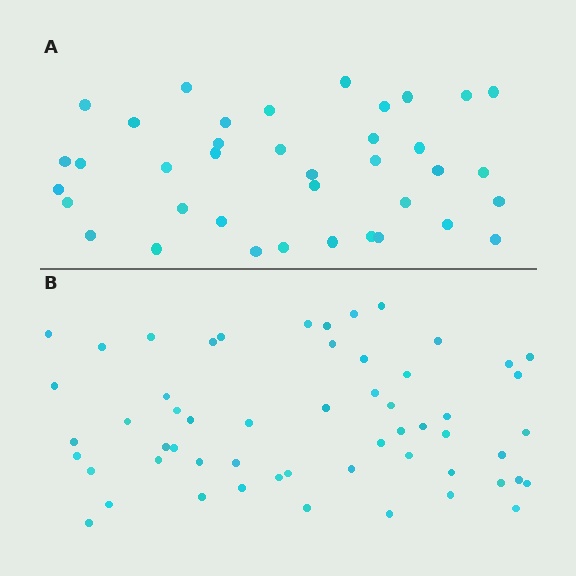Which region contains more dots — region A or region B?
Region B (the bottom region) has more dots.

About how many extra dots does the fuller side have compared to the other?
Region B has approximately 20 more dots than region A.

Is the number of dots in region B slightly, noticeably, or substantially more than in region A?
Region B has substantially more. The ratio is roughly 1.5 to 1.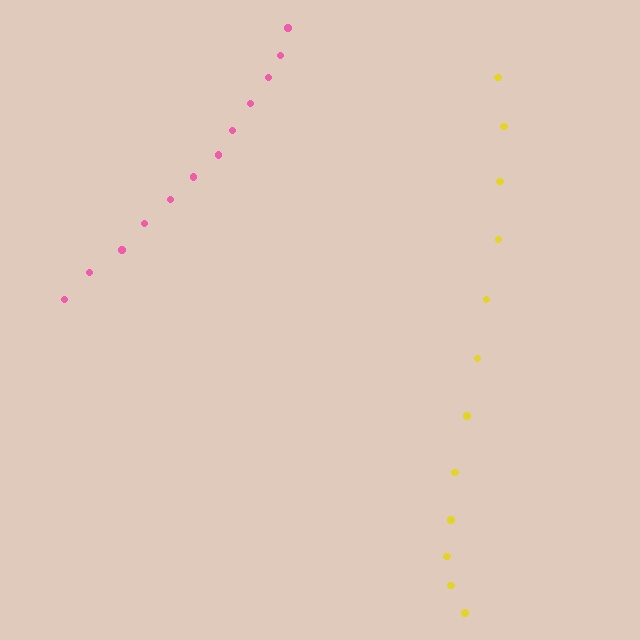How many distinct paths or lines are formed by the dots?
There are 2 distinct paths.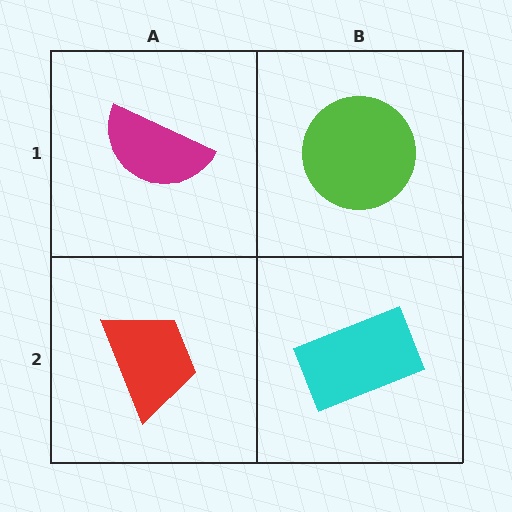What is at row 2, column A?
A red trapezoid.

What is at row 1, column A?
A magenta semicircle.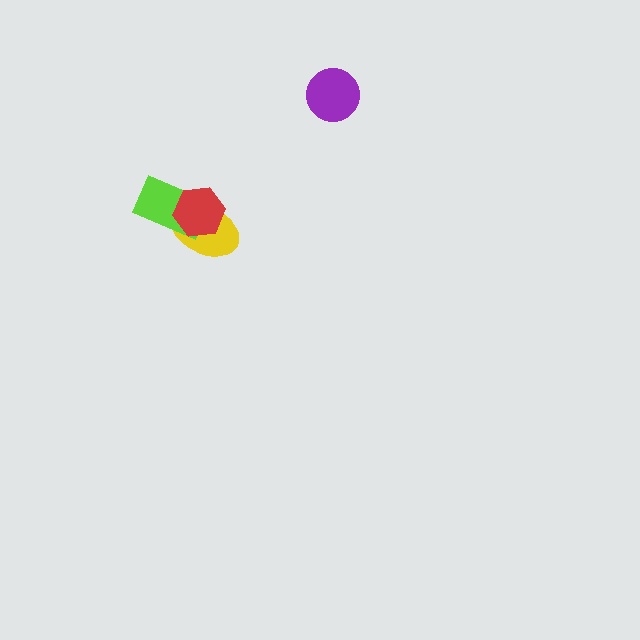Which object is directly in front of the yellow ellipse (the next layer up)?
The lime rectangle is directly in front of the yellow ellipse.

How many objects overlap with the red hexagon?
2 objects overlap with the red hexagon.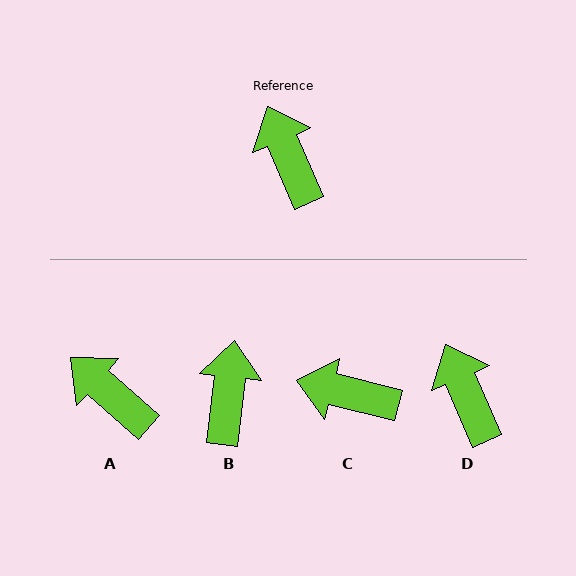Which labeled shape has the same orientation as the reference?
D.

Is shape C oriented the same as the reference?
No, it is off by about 53 degrees.